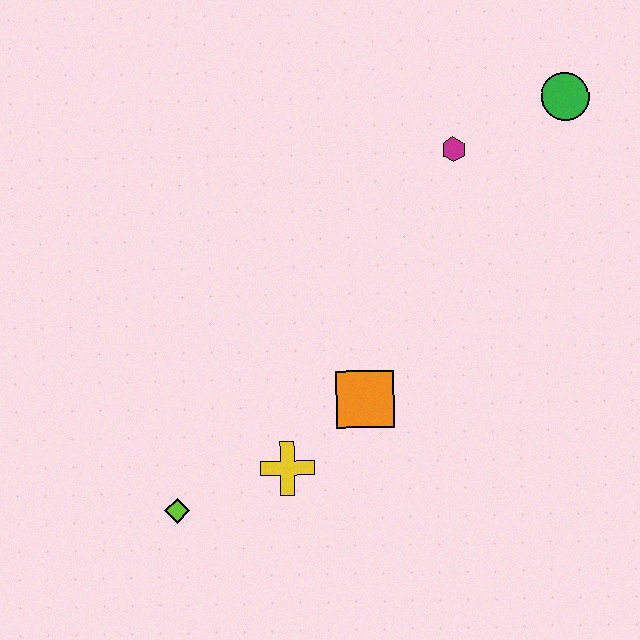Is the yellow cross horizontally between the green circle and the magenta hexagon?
No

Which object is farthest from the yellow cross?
The green circle is farthest from the yellow cross.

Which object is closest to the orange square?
The yellow cross is closest to the orange square.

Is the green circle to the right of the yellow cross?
Yes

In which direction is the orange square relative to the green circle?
The orange square is below the green circle.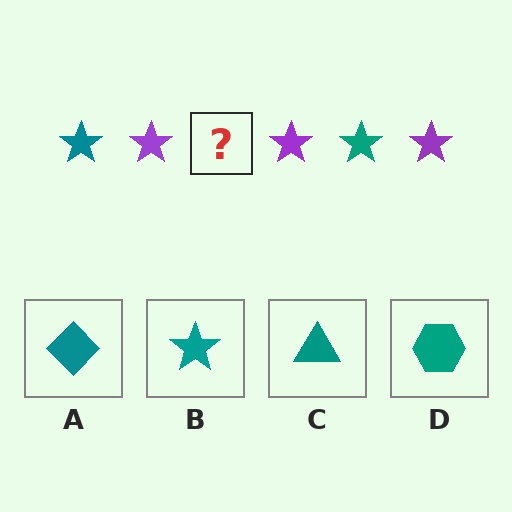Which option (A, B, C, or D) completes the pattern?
B.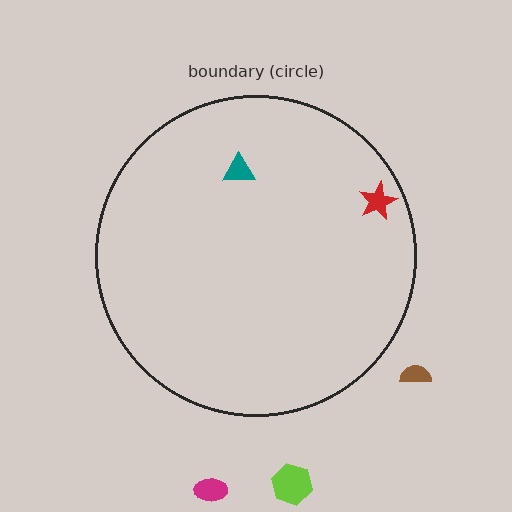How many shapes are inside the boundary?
2 inside, 3 outside.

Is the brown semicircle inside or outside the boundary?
Outside.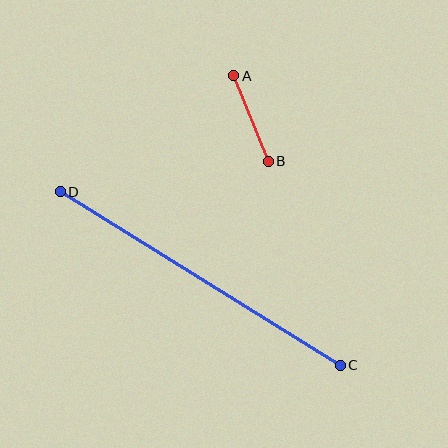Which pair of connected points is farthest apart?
Points C and D are farthest apart.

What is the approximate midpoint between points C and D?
The midpoint is at approximately (200, 279) pixels.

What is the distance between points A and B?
The distance is approximately 92 pixels.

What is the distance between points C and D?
The distance is approximately 329 pixels.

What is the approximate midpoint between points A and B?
The midpoint is at approximately (251, 119) pixels.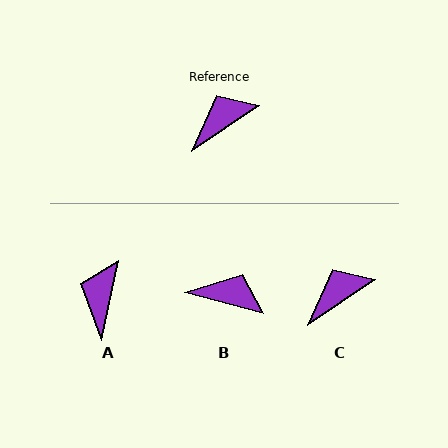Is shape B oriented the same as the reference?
No, it is off by about 49 degrees.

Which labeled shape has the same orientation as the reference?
C.